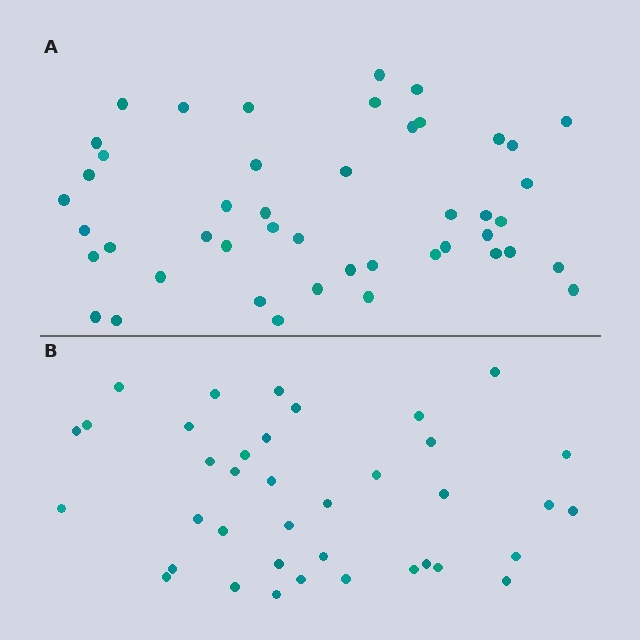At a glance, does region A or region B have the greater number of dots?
Region A (the top region) has more dots.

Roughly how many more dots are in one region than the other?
Region A has roughly 8 or so more dots than region B.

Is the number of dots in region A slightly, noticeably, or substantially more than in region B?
Region A has only slightly more — the two regions are fairly close. The ratio is roughly 1.2 to 1.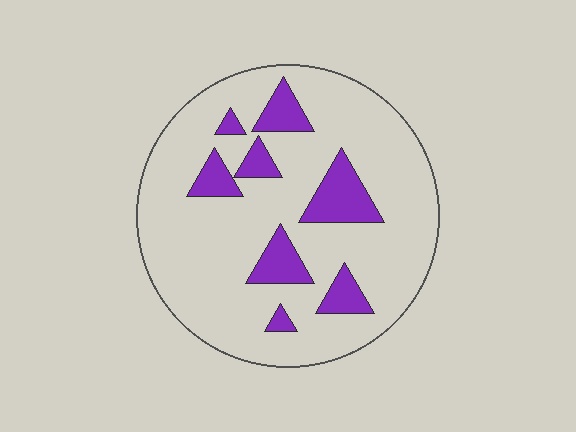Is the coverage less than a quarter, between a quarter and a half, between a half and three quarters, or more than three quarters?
Less than a quarter.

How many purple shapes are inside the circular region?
8.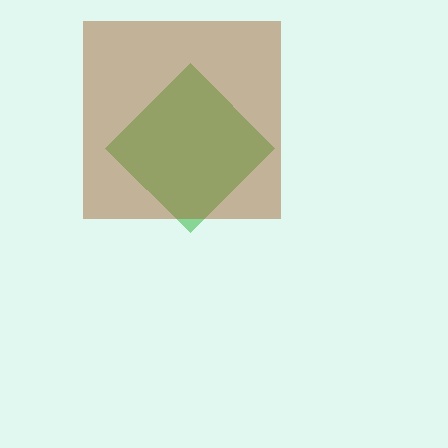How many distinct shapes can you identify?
There are 2 distinct shapes: a green diamond, a brown square.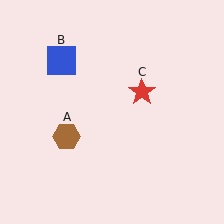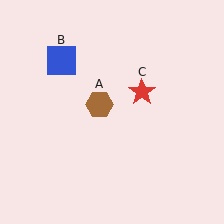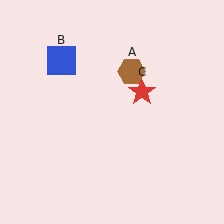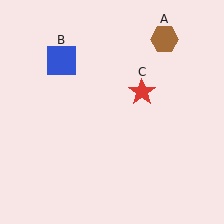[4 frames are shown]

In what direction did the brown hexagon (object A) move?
The brown hexagon (object A) moved up and to the right.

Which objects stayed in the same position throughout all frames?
Blue square (object B) and red star (object C) remained stationary.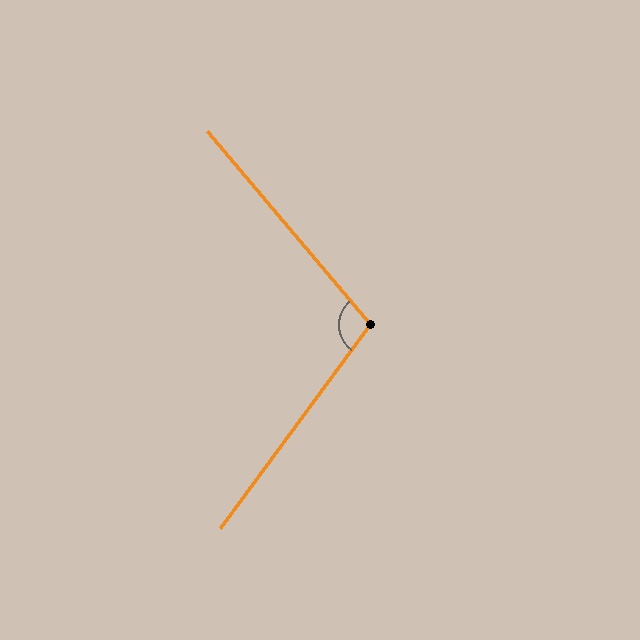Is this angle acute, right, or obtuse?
It is obtuse.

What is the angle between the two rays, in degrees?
Approximately 104 degrees.